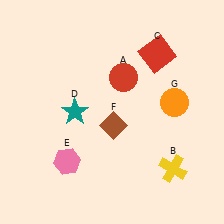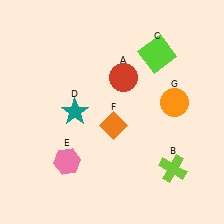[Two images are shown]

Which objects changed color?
B changed from yellow to lime. C changed from red to lime. F changed from brown to orange.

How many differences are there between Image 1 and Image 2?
There are 3 differences between the two images.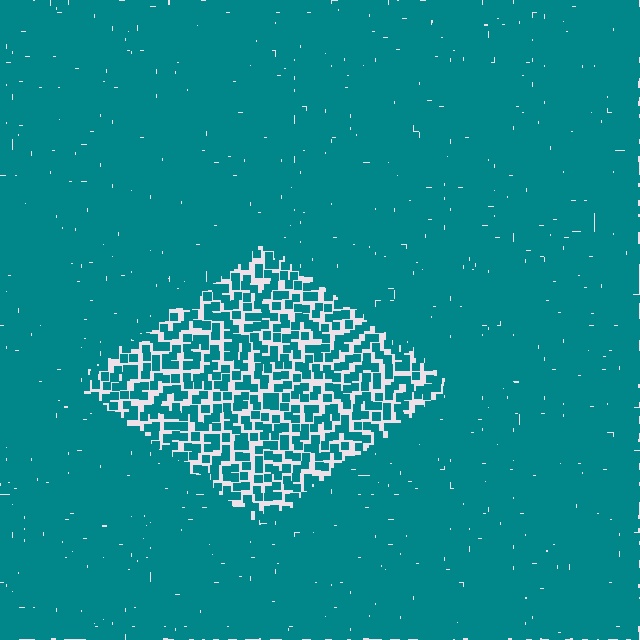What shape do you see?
I see a diamond.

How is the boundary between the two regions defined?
The boundary is defined by a change in element density (approximately 2.6x ratio). All elements are the same color, size, and shape.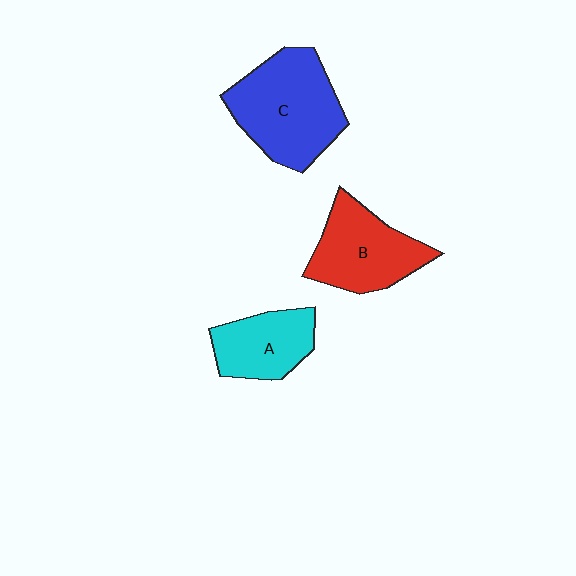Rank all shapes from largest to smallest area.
From largest to smallest: C (blue), B (red), A (cyan).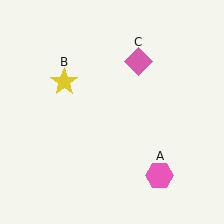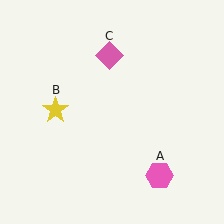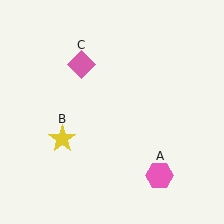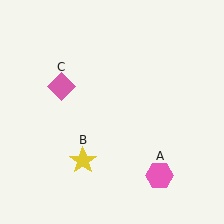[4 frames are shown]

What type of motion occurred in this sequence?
The yellow star (object B), pink diamond (object C) rotated counterclockwise around the center of the scene.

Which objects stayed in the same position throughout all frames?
Pink hexagon (object A) remained stationary.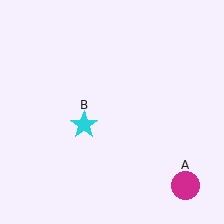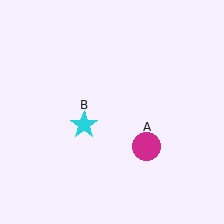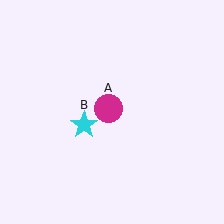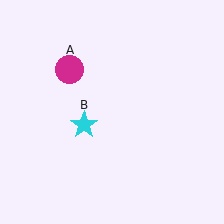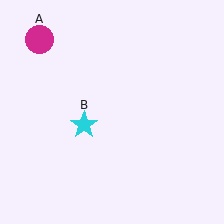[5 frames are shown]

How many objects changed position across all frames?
1 object changed position: magenta circle (object A).